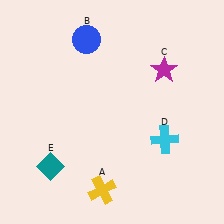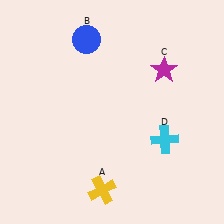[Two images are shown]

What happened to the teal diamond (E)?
The teal diamond (E) was removed in Image 2. It was in the bottom-left area of Image 1.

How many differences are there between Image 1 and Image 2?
There is 1 difference between the two images.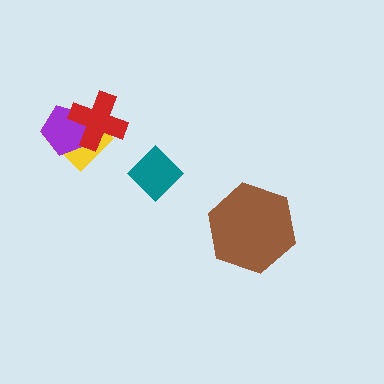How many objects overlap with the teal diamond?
0 objects overlap with the teal diamond.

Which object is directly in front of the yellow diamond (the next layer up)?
The purple pentagon is directly in front of the yellow diamond.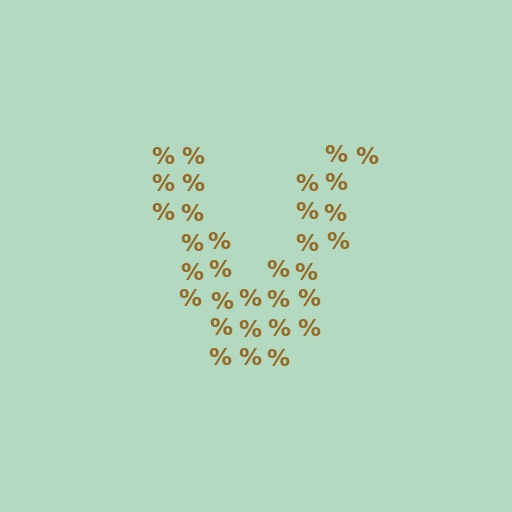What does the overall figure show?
The overall figure shows the letter V.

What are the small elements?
The small elements are percent signs.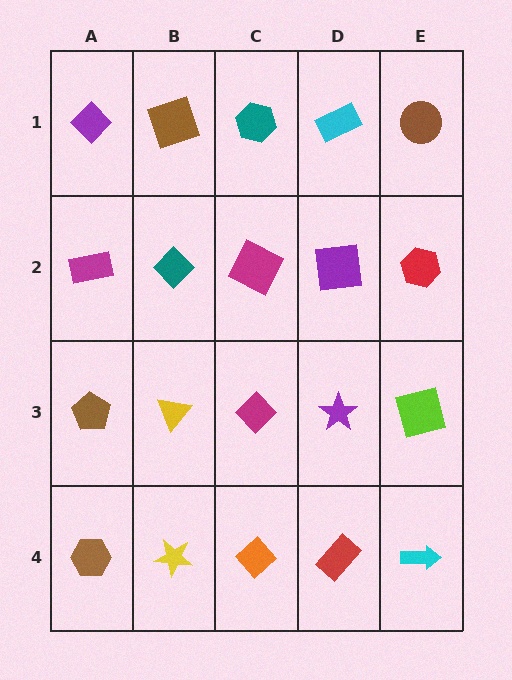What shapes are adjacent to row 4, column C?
A magenta diamond (row 3, column C), a yellow star (row 4, column B), a red rectangle (row 4, column D).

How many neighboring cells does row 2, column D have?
4.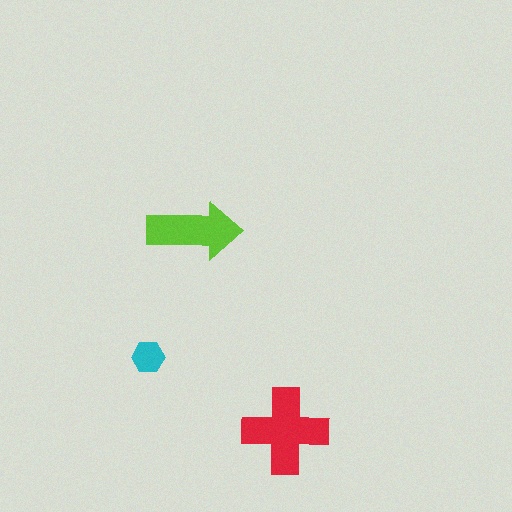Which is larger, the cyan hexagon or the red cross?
The red cross.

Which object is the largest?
The red cross.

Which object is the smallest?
The cyan hexagon.